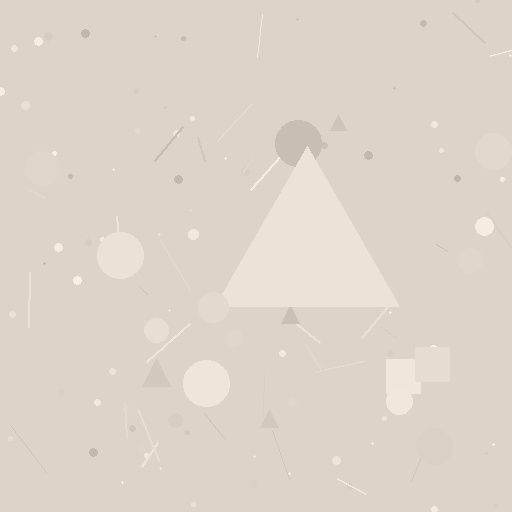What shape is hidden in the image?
A triangle is hidden in the image.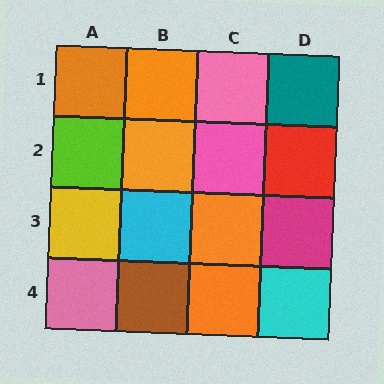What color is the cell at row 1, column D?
Teal.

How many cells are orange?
5 cells are orange.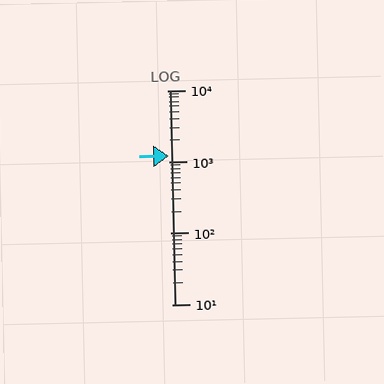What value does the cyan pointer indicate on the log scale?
The pointer indicates approximately 1200.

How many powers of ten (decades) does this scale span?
The scale spans 3 decades, from 10 to 10000.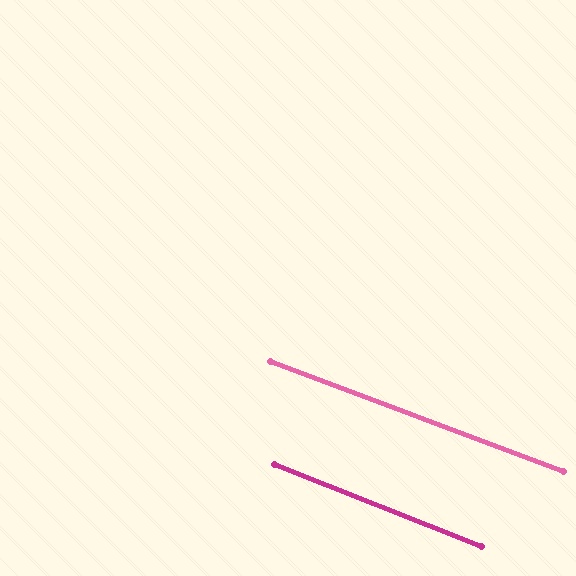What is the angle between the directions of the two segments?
Approximately 1 degree.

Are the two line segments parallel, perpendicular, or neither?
Parallel — their directions differ by only 1.1°.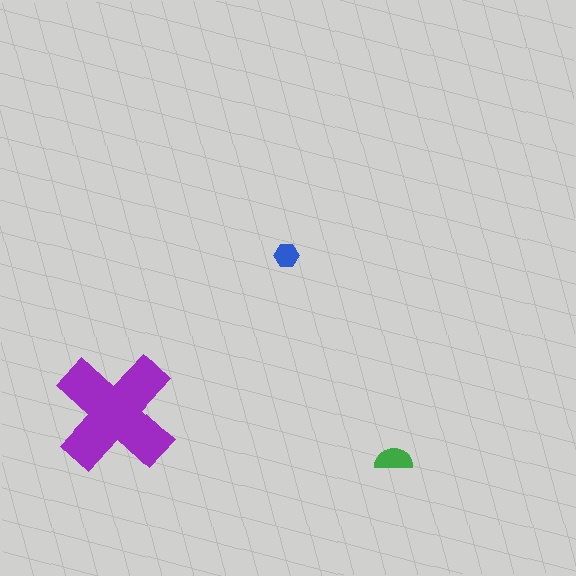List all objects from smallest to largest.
The blue hexagon, the green semicircle, the purple cross.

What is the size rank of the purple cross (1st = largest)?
1st.